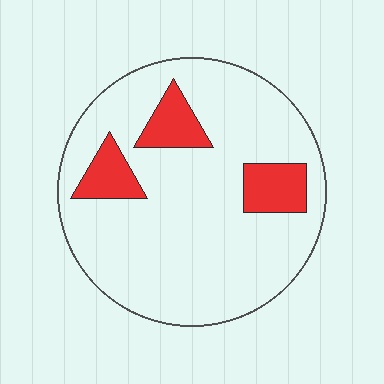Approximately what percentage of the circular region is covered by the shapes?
Approximately 15%.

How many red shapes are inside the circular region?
3.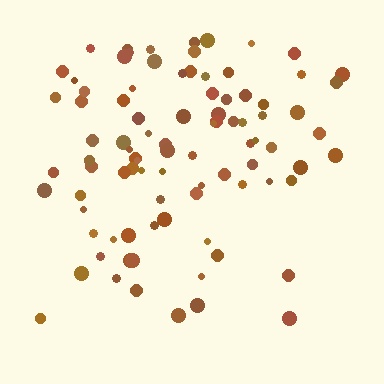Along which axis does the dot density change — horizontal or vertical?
Vertical.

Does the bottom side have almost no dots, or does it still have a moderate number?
Still a moderate number, just noticeably fewer than the top.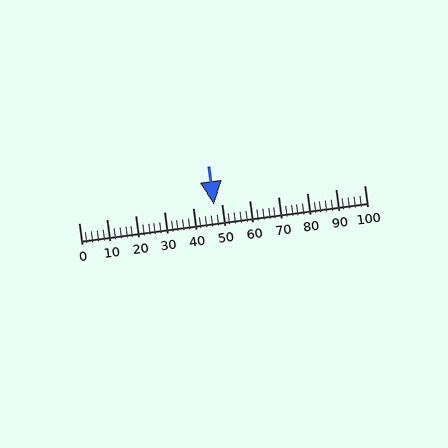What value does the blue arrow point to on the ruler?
The blue arrow points to approximately 48.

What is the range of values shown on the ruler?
The ruler shows values from 0 to 100.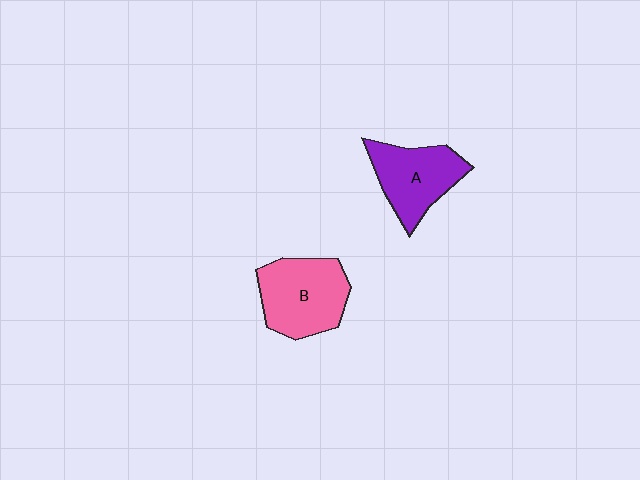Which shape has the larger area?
Shape B (pink).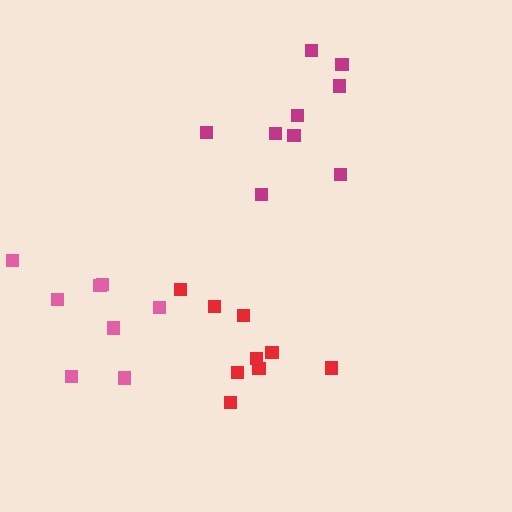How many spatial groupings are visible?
There are 3 spatial groupings.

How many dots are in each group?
Group 1: 9 dots, Group 2: 9 dots, Group 3: 8 dots (26 total).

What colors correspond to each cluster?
The clusters are colored: red, magenta, pink.